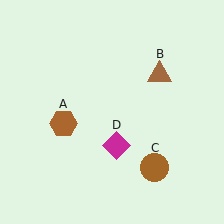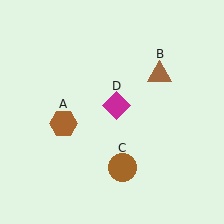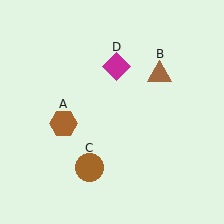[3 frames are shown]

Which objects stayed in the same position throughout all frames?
Brown hexagon (object A) and brown triangle (object B) remained stationary.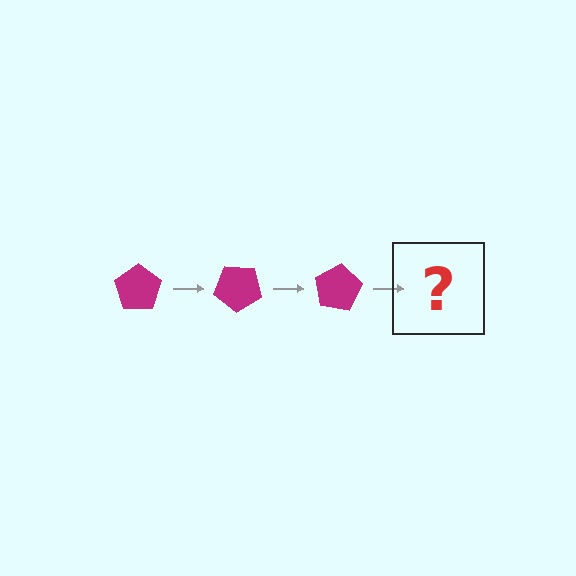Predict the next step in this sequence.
The next step is a magenta pentagon rotated 120 degrees.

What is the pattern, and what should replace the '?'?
The pattern is that the pentagon rotates 40 degrees each step. The '?' should be a magenta pentagon rotated 120 degrees.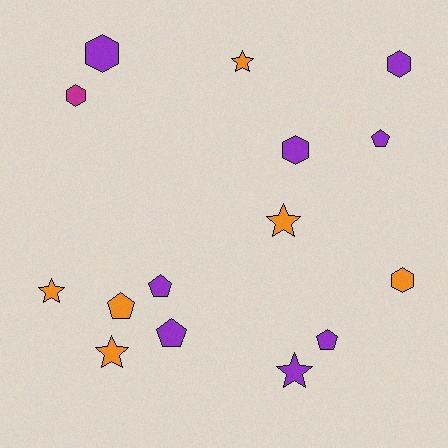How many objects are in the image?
There are 15 objects.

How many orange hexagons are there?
There is 1 orange hexagon.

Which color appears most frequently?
Purple, with 8 objects.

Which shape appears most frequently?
Star, with 5 objects.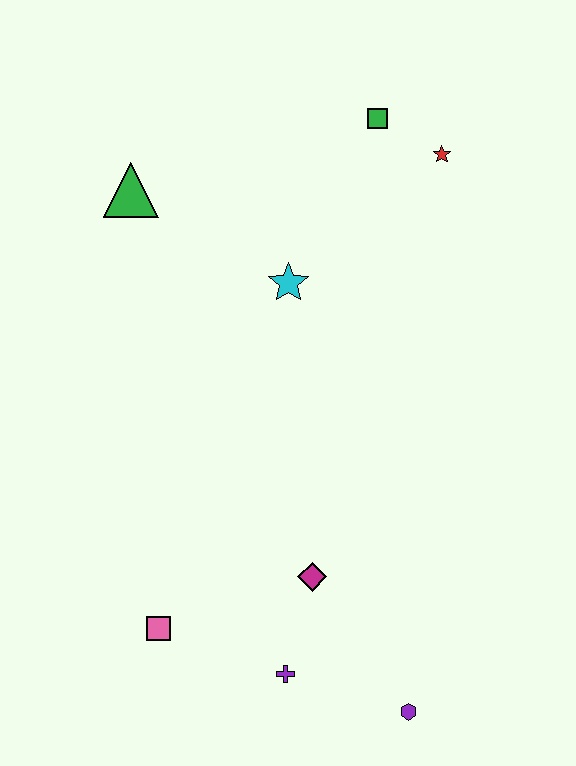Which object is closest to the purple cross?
The magenta diamond is closest to the purple cross.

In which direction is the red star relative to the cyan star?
The red star is to the right of the cyan star.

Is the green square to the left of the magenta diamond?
No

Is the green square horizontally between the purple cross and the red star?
Yes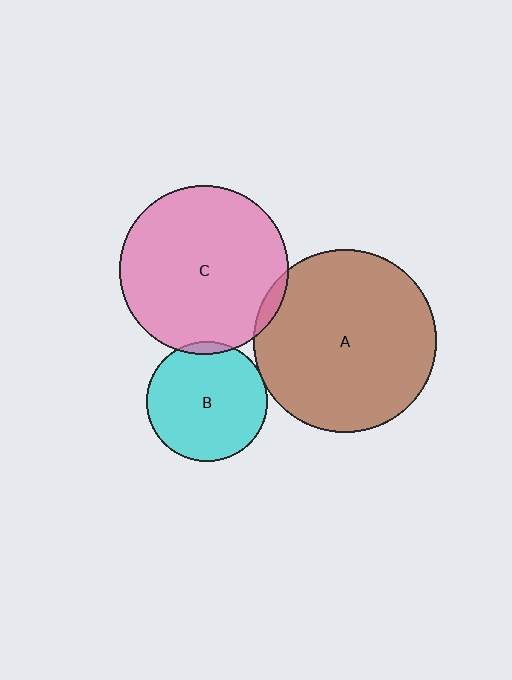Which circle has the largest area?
Circle A (brown).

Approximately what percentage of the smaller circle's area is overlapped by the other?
Approximately 5%.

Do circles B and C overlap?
Yes.